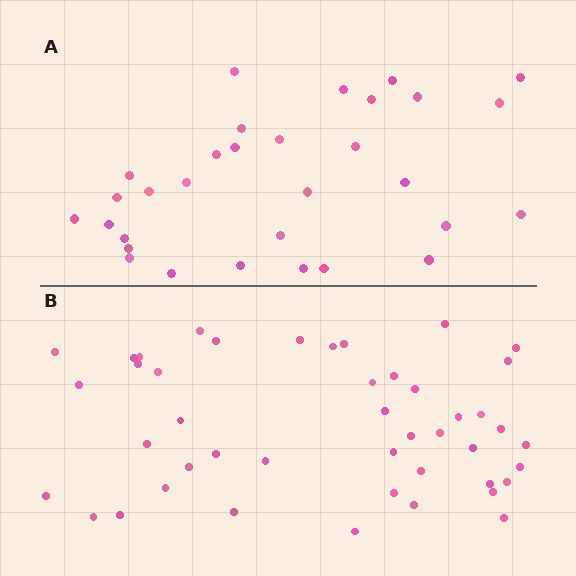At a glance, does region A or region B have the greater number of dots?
Region B (the bottom region) has more dots.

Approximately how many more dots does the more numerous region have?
Region B has approximately 15 more dots than region A.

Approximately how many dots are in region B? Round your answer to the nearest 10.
About 40 dots. (The exact count is 45, which rounds to 40.)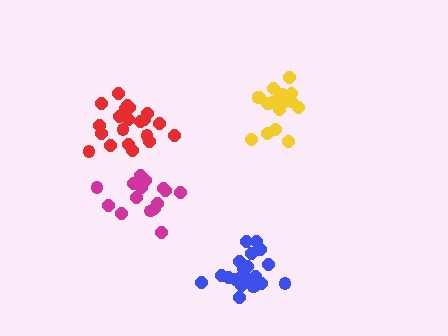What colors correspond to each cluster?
The clusters are colored: red, yellow, magenta, blue.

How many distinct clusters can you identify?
There are 4 distinct clusters.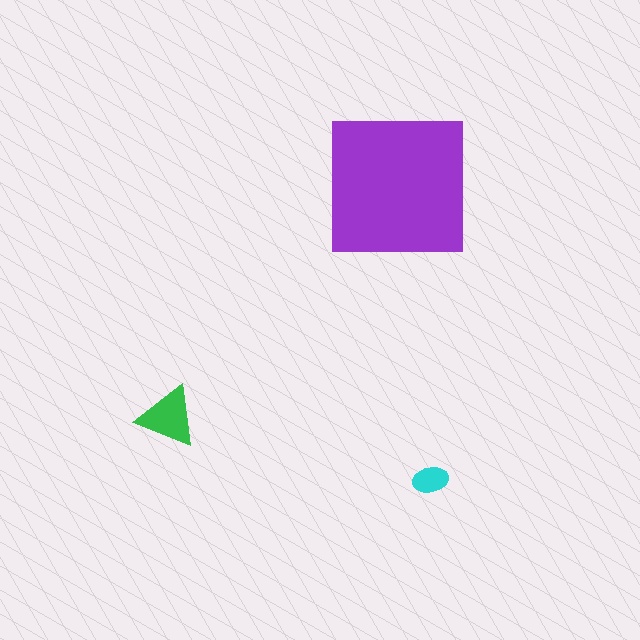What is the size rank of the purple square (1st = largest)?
1st.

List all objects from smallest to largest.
The cyan ellipse, the green triangle, the purple square.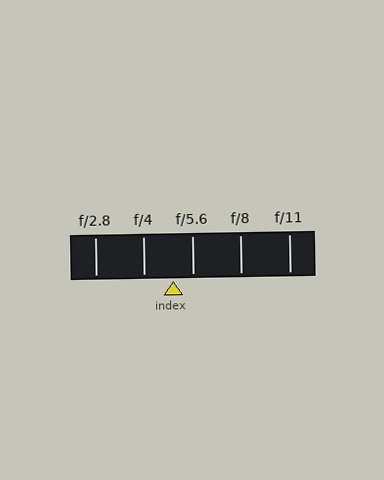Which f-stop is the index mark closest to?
The index mark is closest to f/5.6.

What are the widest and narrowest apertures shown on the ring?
The widest aperture shown is f/2.8 and the narrowest is f/11.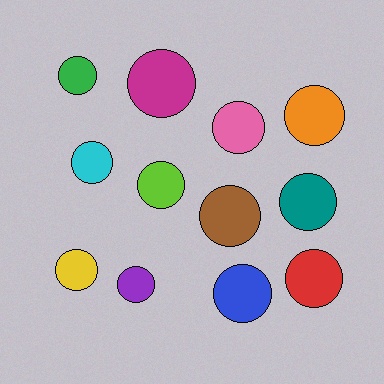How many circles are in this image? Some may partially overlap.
There are 12 circles.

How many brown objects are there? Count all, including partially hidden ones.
There is 1 brown object.